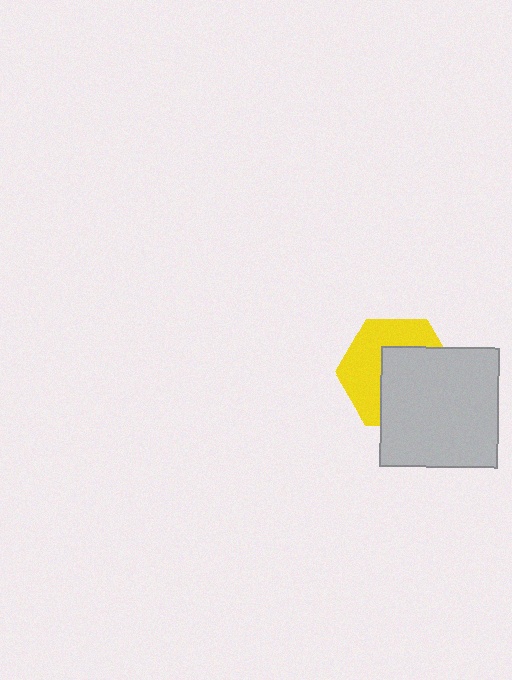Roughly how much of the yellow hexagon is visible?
About half of it is visible (roughly 48%).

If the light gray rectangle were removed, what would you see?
You would see the complete yellow hexagon.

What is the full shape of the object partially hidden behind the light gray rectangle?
The partially hidden object is a yellow hexagon.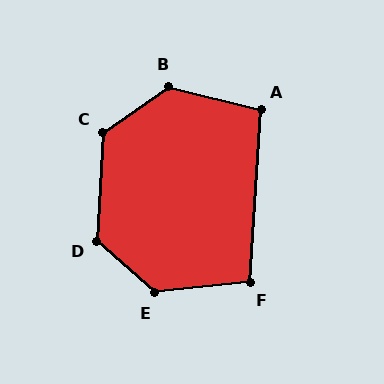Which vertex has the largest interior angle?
E, at approximately 132 degrees.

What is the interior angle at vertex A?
Approximately 100 degrees (obtuse).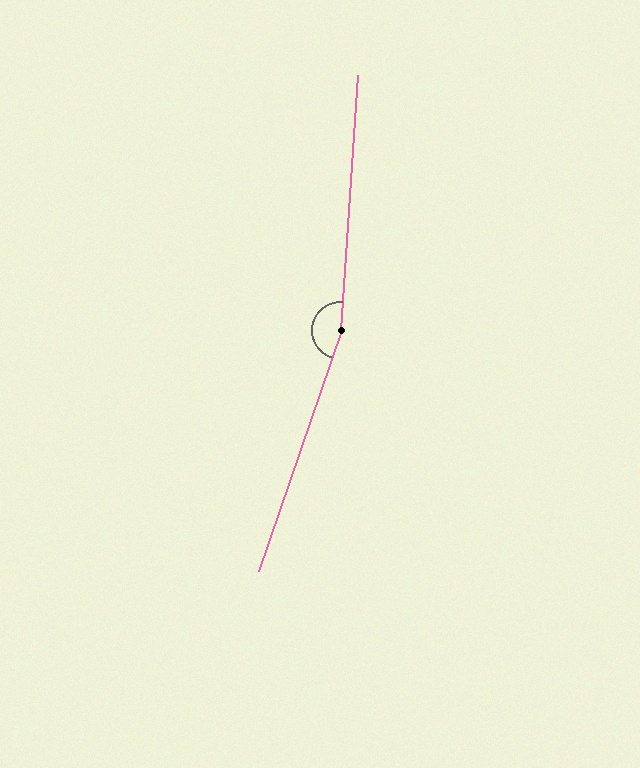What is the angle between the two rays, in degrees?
Approximately 165 degrees.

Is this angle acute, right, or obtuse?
It is obtuse.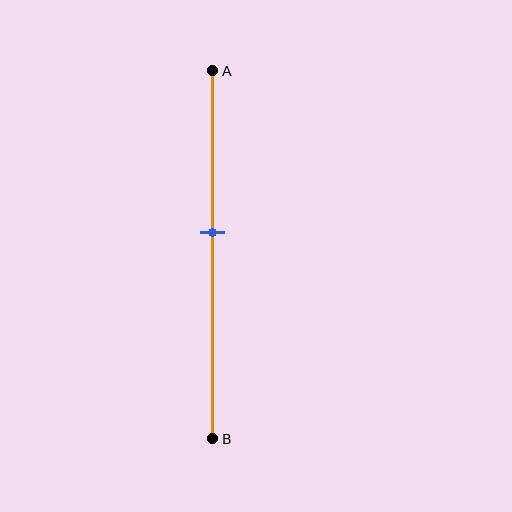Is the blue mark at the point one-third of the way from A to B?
No, the mark is at about 45% from A, not at the 33% one-third point.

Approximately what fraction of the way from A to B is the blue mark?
The blue mark is approximately 45% of the way from A to B.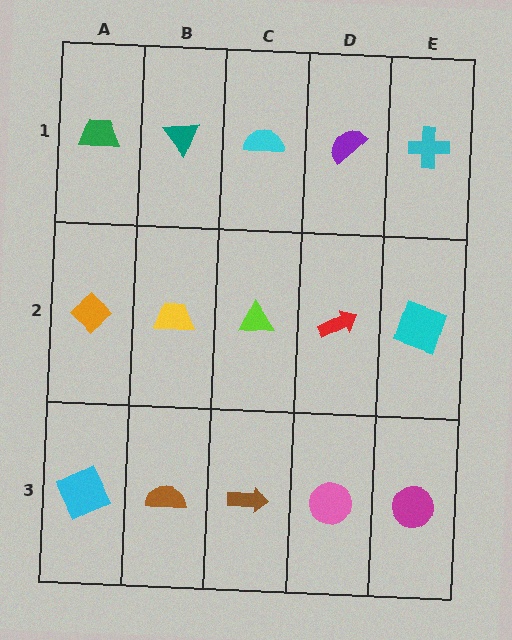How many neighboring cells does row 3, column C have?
3.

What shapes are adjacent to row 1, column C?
A lime triangle (row 2, column C), a teal triangle (row 1, column B), a purple semicircle (row 1, column D).